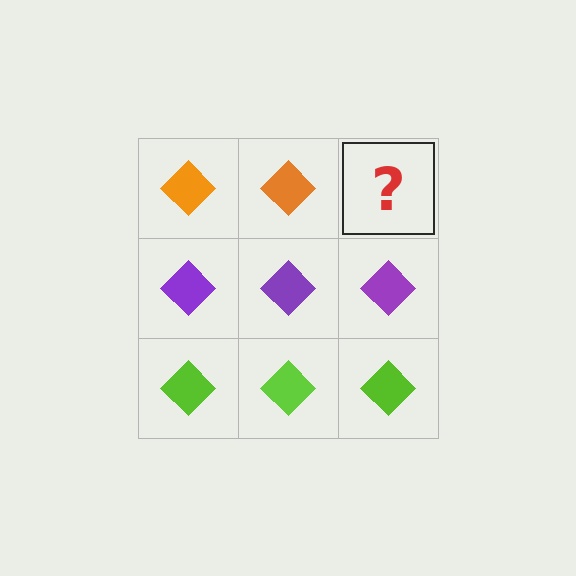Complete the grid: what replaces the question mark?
The question mark should be replaced with an orange diamond.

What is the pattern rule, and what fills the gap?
The rule is that each row has a consistent color. The gap should be filled with an orange diamond.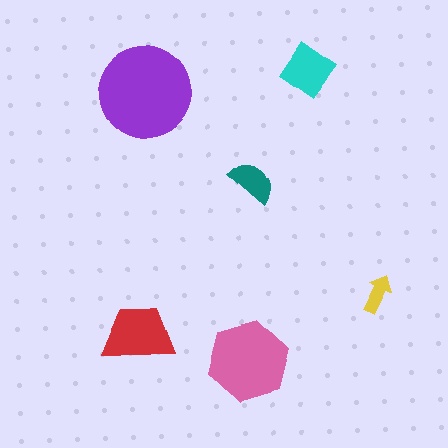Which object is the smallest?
The yellow arrow.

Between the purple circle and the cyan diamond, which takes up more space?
The purple circle.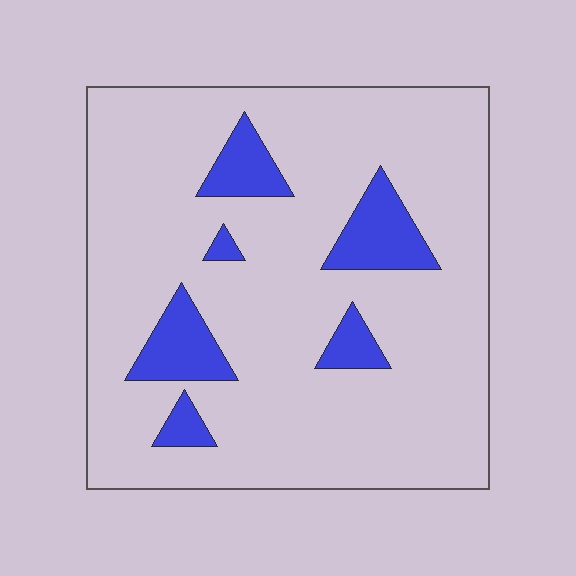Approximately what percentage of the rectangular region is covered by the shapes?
Approximately 15%.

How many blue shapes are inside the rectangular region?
6.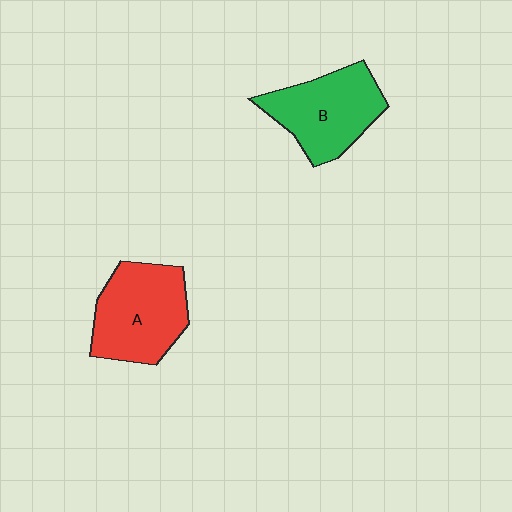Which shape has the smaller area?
Shape B (green).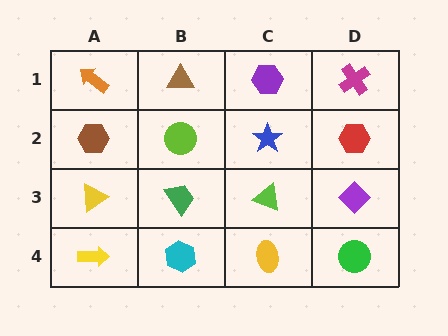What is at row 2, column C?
A blue star.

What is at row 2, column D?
A red hexagon.